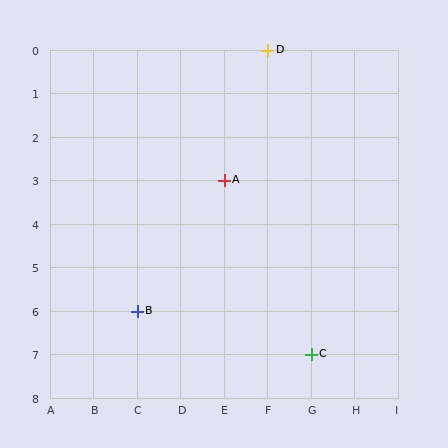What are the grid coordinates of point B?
Point B is at grid coordinates (C, 6).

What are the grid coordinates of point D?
Point D is at grid coordinates (F, 0).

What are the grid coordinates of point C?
Point C is at grid coordinates (G, 7).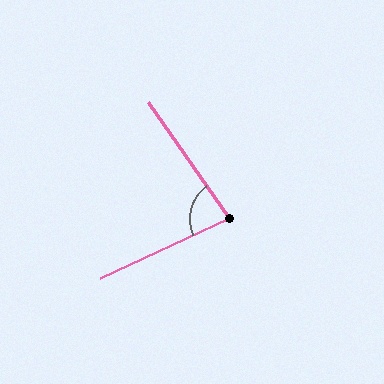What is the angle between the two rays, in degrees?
Approximately 80 degrees.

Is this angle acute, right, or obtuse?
It is acute.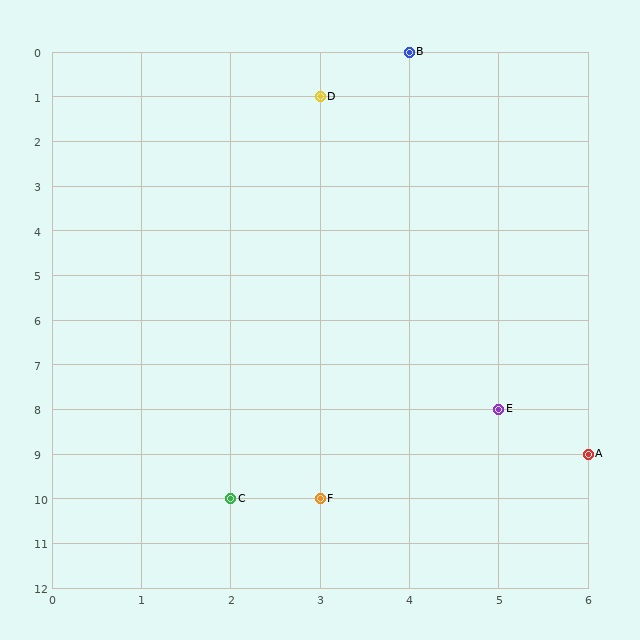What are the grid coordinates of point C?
Point C is at grid coordinates (2, 10).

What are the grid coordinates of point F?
Point F is at grid coordinates (3, 10).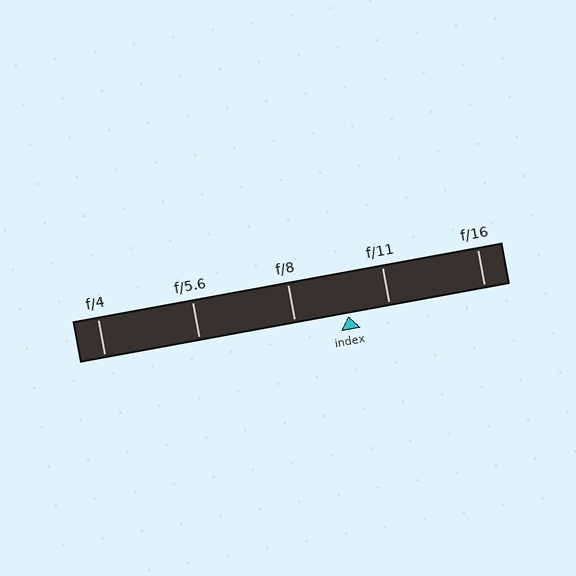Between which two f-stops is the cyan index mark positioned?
The index mark is between f/8 and f/11.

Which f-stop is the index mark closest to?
The index mark is closest to f/11.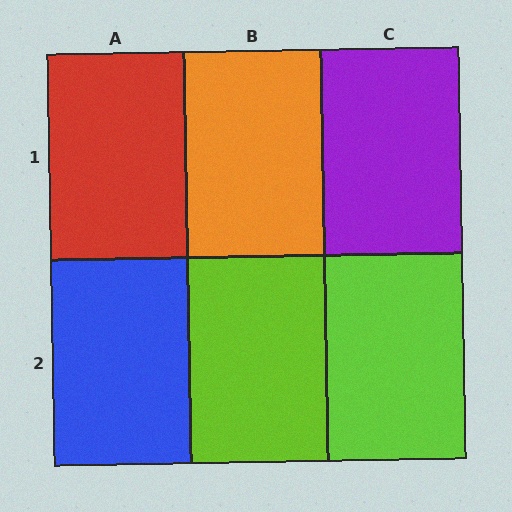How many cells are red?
1 cell is red.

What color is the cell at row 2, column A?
Blue.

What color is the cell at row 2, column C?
Lime.